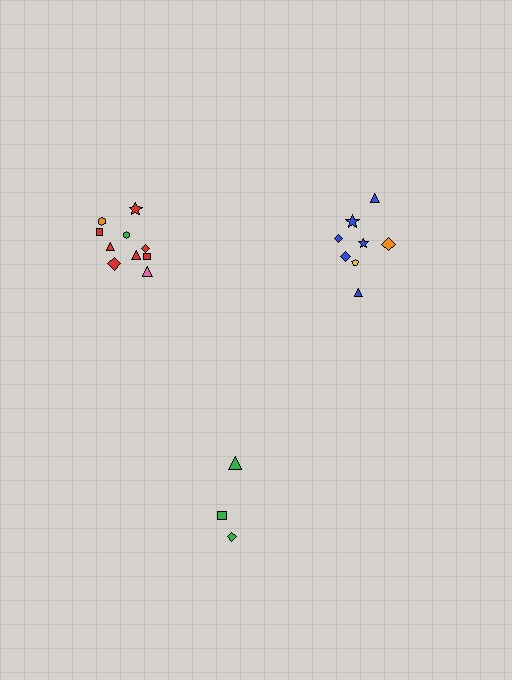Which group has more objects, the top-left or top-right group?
The top-left group.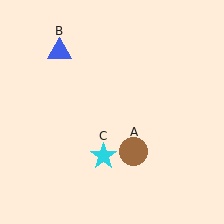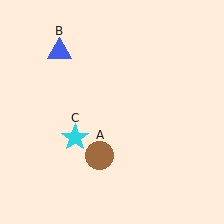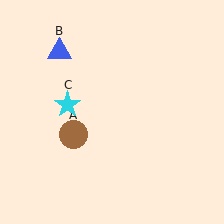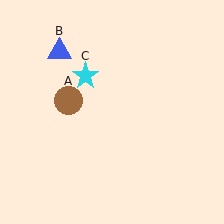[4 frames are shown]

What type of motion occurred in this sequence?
The brown circle (object A), cyan star (object C) rotated clockwise around the center of the scene.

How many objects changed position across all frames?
2 objects changed position: brown circle (object A), cyan star (object C).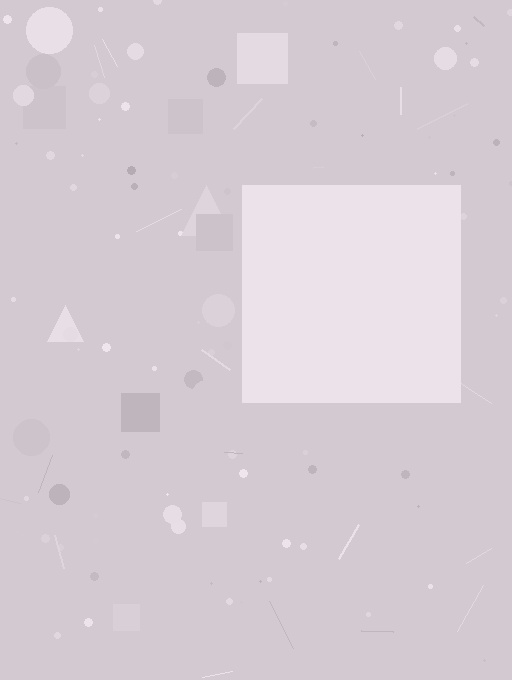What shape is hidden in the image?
A square is hidden in the image.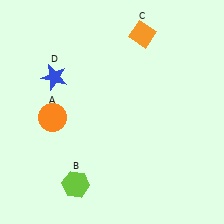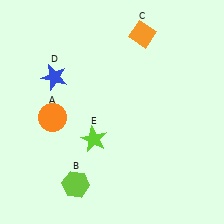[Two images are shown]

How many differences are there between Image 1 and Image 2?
There is 1 difference between the two images.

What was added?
A lime star (E) was added in Image 2.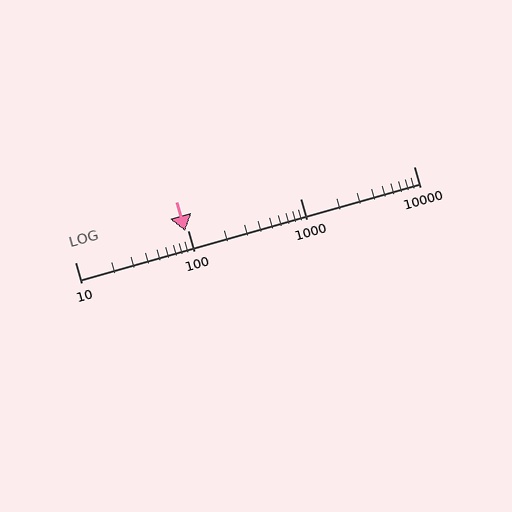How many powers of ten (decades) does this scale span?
The scale spans 3 decades, from 10 to 10000.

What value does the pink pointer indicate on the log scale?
The pointer indicates approximately 94.